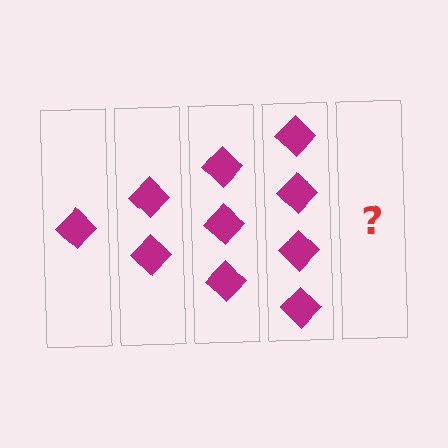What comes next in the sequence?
The next element should be 5 diamonds.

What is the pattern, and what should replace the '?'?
The pattern is that each step adds one more diamond. The '?' should be 5 diamonds.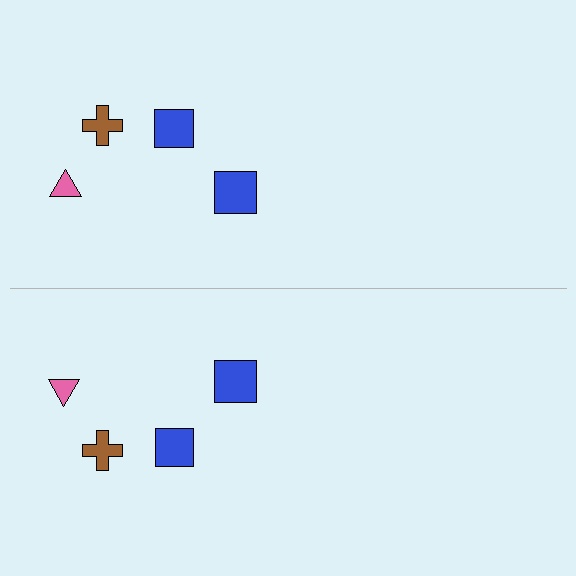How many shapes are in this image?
There are 8 shapes in this image.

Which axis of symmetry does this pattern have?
The pattern has a horizontal axis of symmetry running through the center of the image.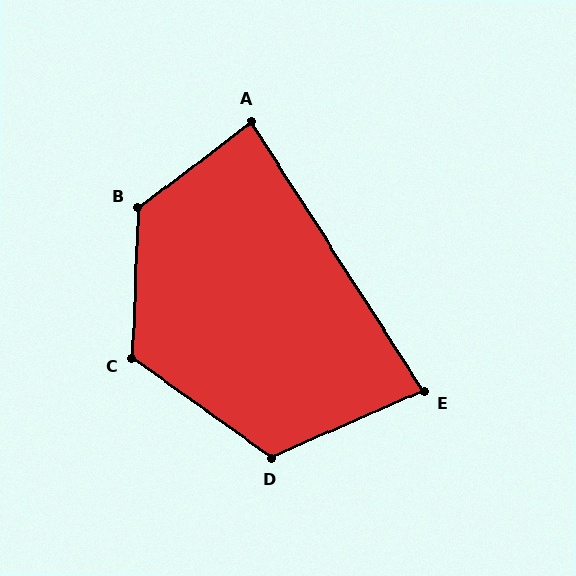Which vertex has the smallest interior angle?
E, at approximately 81 degrees.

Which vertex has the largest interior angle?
B, at approximately 129 degrees.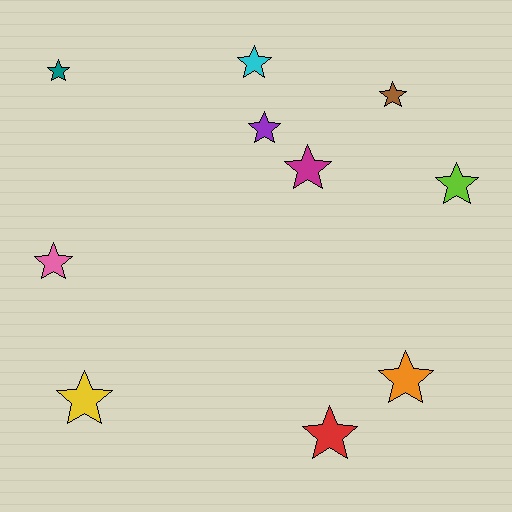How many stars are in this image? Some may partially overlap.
There are 10 stars.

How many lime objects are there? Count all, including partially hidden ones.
There is 1 lime object.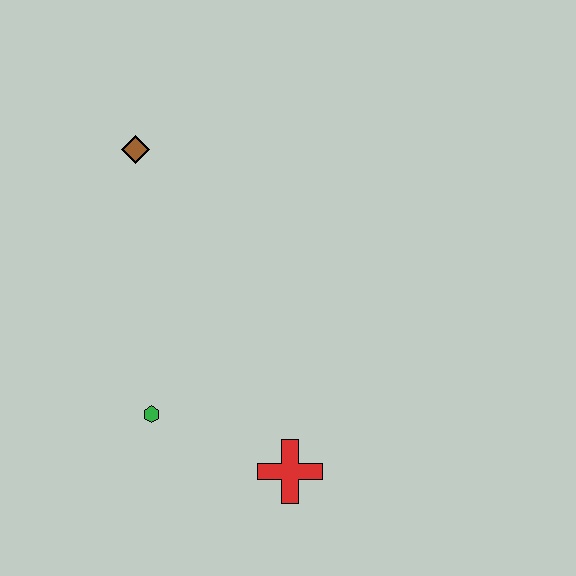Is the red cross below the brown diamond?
Yes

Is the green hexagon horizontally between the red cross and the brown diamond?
Yes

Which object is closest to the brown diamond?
The green hexagon is closest to the brown diamond.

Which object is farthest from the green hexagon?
The brown diamond is farthest from the green hexagon.